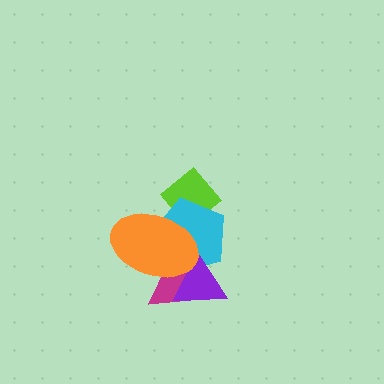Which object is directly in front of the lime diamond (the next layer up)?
The cyan pentagon is directly in front of the lime diamond.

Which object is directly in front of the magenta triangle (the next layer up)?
The purple triangle is directly in front of the magenta triangle.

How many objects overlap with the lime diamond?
2 objects overlap with the lime diamond.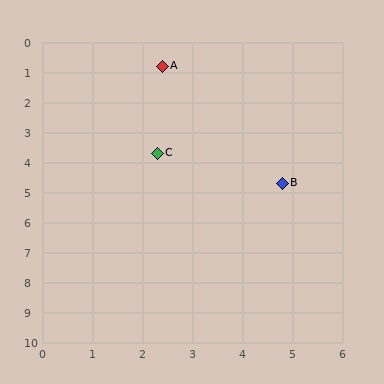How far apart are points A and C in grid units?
Points A and C are about 2.9 grid units apart.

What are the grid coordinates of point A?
Point A is at approximately (2.4, 0.8).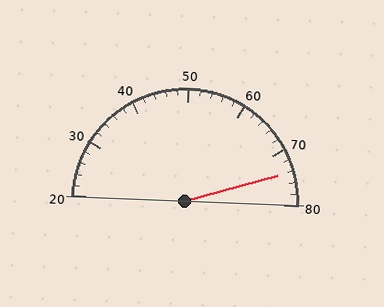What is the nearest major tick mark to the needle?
The nearest major tick mark is 70.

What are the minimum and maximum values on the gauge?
The gauge ranges from 20 to 80.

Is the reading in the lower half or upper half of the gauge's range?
The reading is in the upper half of the range (20 to 80).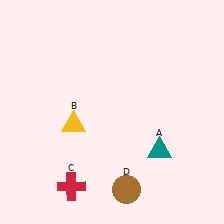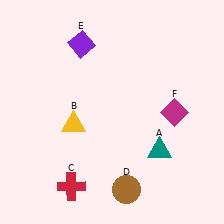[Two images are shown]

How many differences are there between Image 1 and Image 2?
There are 2 differences between the two images.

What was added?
A purple diamond (E), a magenta diamond (F) were added in Image 2.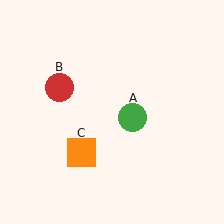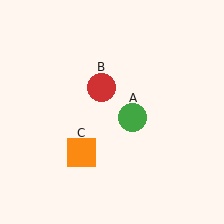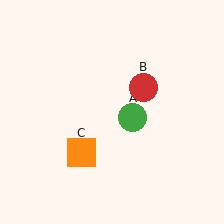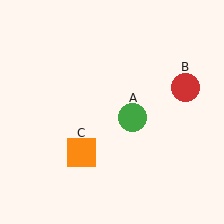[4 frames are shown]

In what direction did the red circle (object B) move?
The red circle (object B) moved right.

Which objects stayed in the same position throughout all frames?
Green circle (object A) and orange square (object C) remained stationary.